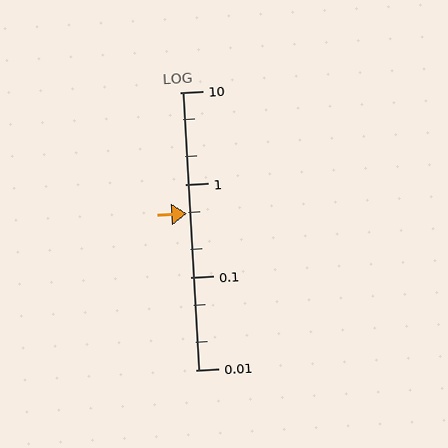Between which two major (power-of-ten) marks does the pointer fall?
The pointer is between 0.1 and 1.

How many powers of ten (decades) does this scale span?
The scale spans 3 decades, from 0.01 to 10.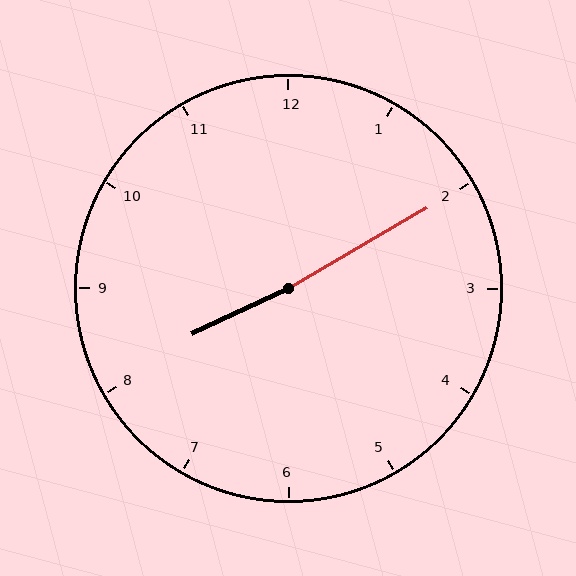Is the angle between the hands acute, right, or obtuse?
It is obtuse.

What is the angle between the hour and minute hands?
Approximately 175 degrees.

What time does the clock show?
8:10.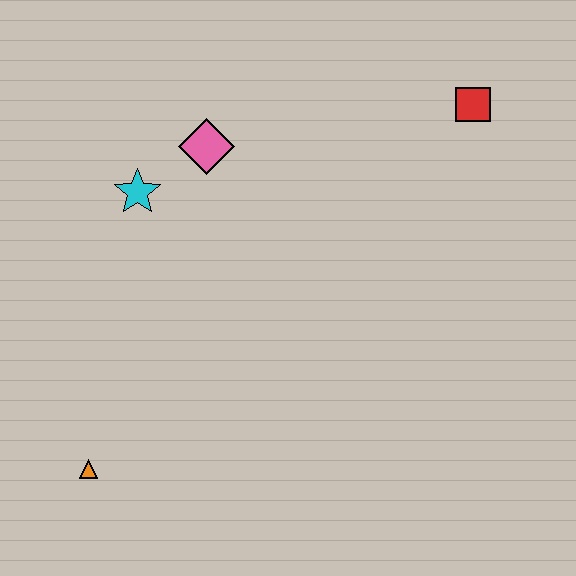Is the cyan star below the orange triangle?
No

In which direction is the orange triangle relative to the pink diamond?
The orange triangle is below the pink diamond.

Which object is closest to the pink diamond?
The cyan star is closest to the pink diamond.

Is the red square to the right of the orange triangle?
Yes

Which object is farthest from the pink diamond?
The orange triangle is farthest from the pink diamond.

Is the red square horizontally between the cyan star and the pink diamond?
No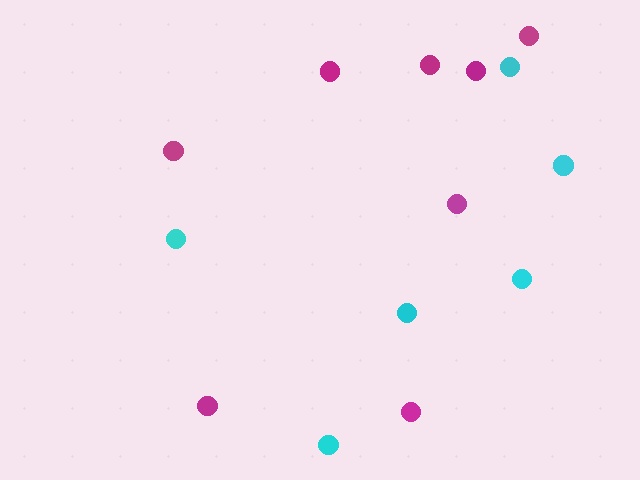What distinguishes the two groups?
There are 2 groups: one group of cyan circles (6) and one group of magenta circles (8).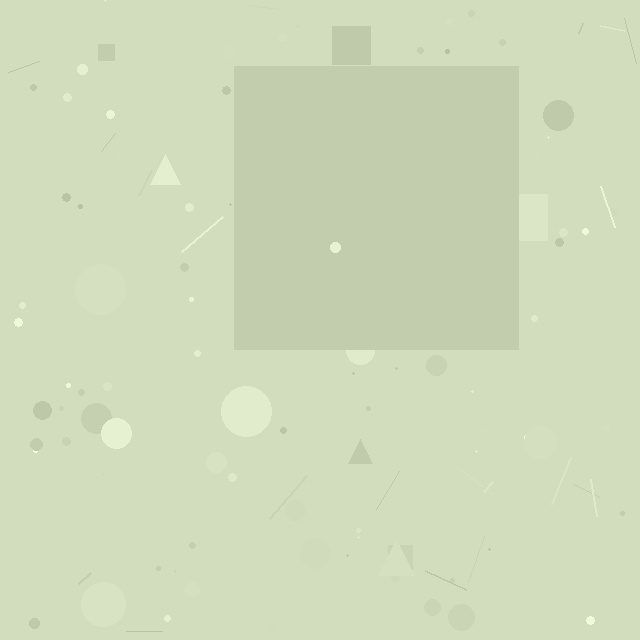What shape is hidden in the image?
A square is hidden in the image.